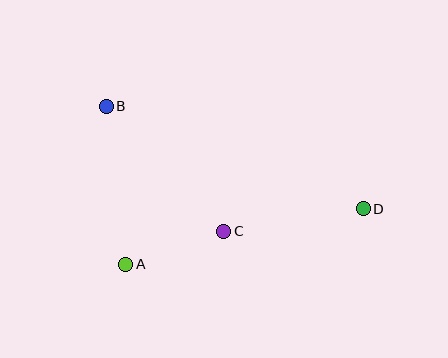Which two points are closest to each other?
Points A and C are closest to each other.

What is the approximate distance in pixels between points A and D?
The distance between A and D is approximately 244 pixels.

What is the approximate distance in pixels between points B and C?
The distance between B and C is approximately 172 pixels.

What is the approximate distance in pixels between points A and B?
The distance between A and B is approximately 159 pixels.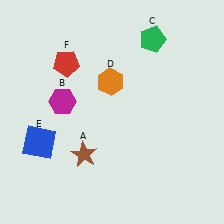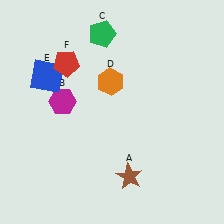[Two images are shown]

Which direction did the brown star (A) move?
The brown star (A) moved right.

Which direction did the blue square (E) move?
The blue square (E) moved up.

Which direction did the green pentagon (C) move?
The green pentagon (C) moved left.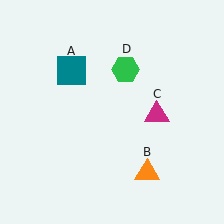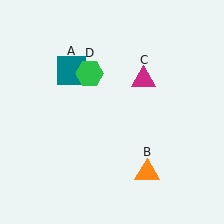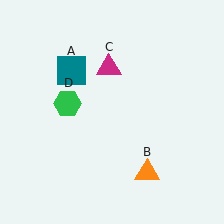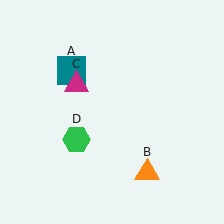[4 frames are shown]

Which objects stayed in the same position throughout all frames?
Teal square (object A) and orange triangle (object B) remained stationary.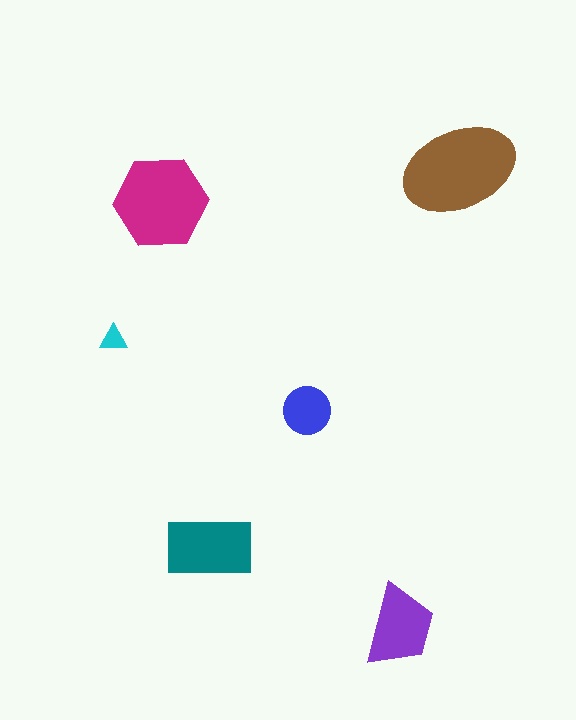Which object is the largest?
The brown ellipse.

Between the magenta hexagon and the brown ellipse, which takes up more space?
The brown ellipse.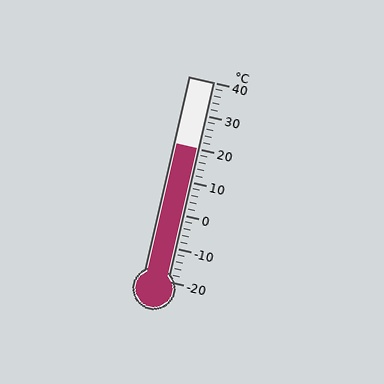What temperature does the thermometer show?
The thermometer shows approximately 20°C.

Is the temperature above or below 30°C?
The temperature is below 30°C.